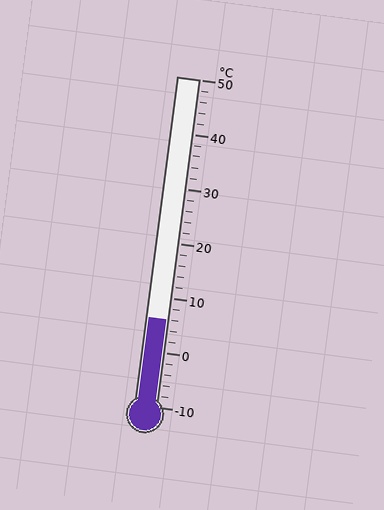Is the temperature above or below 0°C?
The temperature is above 0°C.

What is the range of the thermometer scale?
The thermometer scale ranges from -10°C to 50°C.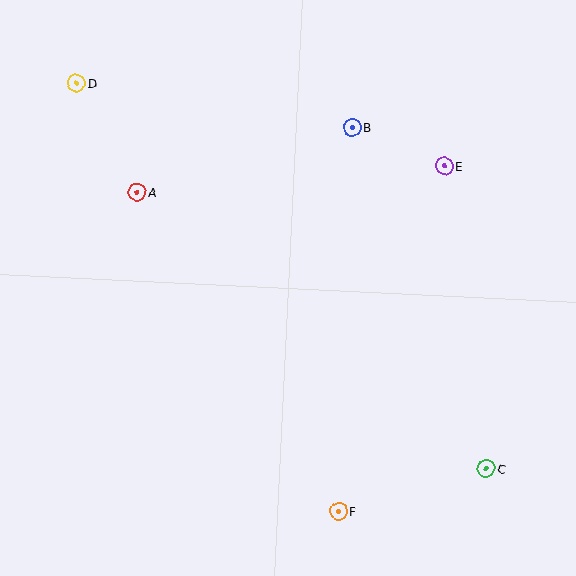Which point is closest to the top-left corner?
Point D is closest to the top-left corner.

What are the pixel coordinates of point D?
Point D is at (77, 83).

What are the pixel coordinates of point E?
Point E is at (444, 166).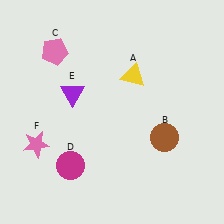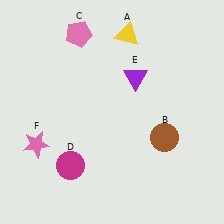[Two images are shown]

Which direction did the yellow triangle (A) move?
The yellow triangle (A) moved up.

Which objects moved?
The objects that moved are: the yellow triangle (A), the pink pentagon (C), the purple triangle (E).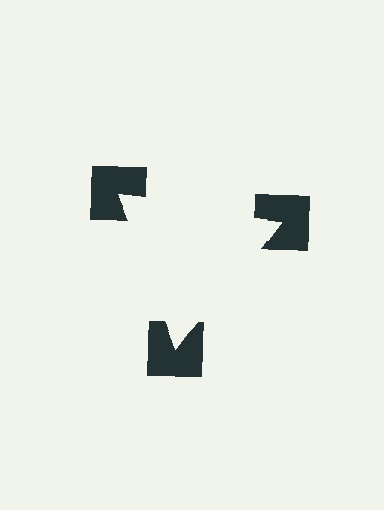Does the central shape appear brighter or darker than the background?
It typically appears slightly brighter than the background, even though no actual brightness change is drawn.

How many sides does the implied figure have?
3 sides.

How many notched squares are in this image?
There are 3 — one at each vertex of the illusory triangle.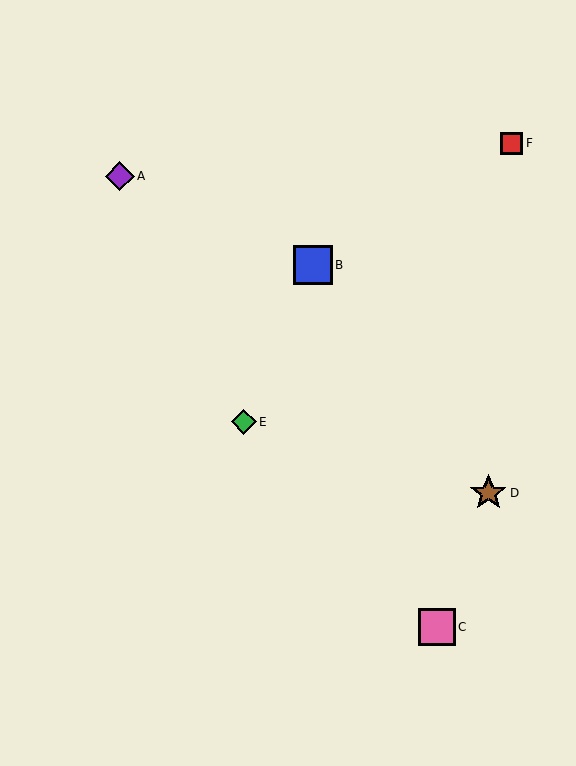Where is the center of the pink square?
The center of the pink square is at (437, 627).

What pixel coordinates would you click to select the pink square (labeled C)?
Click at (437, 627) to select the pink square C.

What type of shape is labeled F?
Shape F is a red square.